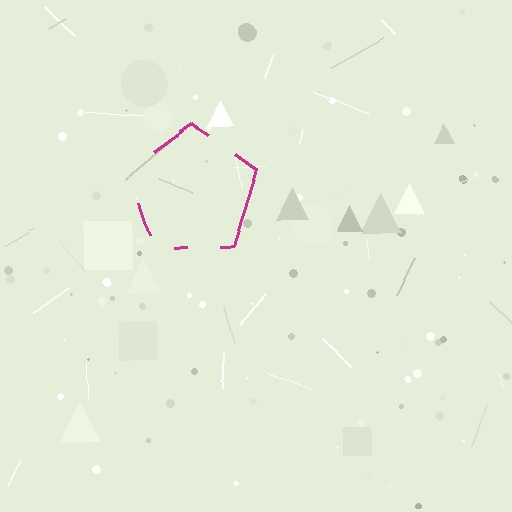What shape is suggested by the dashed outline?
The dashed outline suggests a pentagon.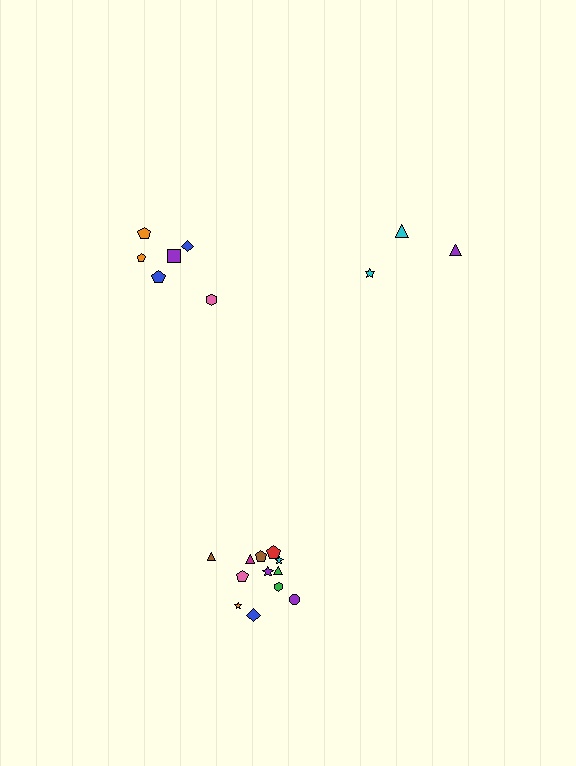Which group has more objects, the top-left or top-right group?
The top-left group.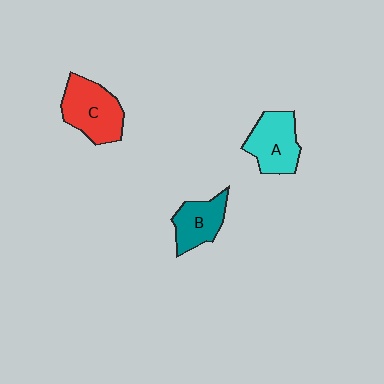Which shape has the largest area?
Shape C (red).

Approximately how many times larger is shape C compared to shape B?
Approximately 1.4 times.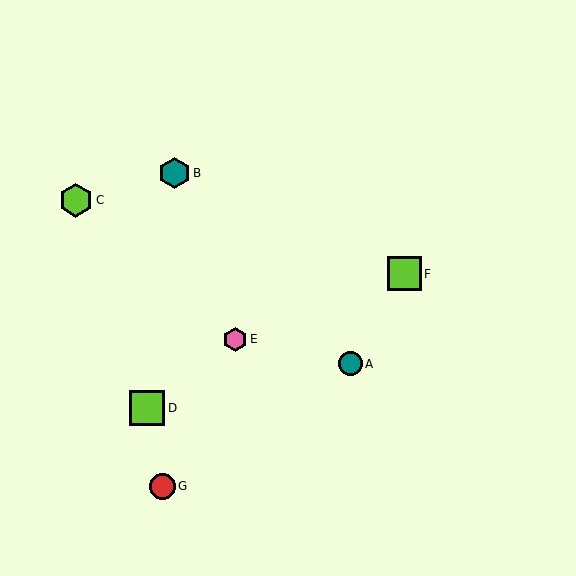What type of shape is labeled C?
Shape C is a lime hexagon.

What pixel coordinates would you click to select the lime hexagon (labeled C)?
Click at (76, 200) to select the lime hexagon C.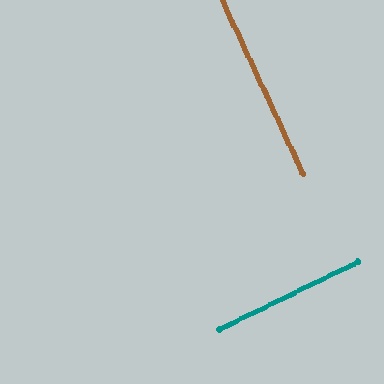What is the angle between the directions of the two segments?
Approximately 89 degrees.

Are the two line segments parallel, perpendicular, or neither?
Perpendicular — they meet at approximately 89°.